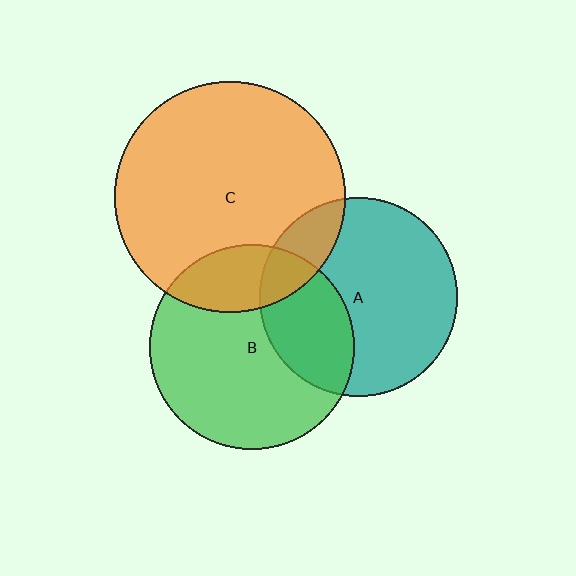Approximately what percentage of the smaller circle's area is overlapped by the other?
Approximately 20%.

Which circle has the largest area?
Circle C (orange).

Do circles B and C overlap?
Yes.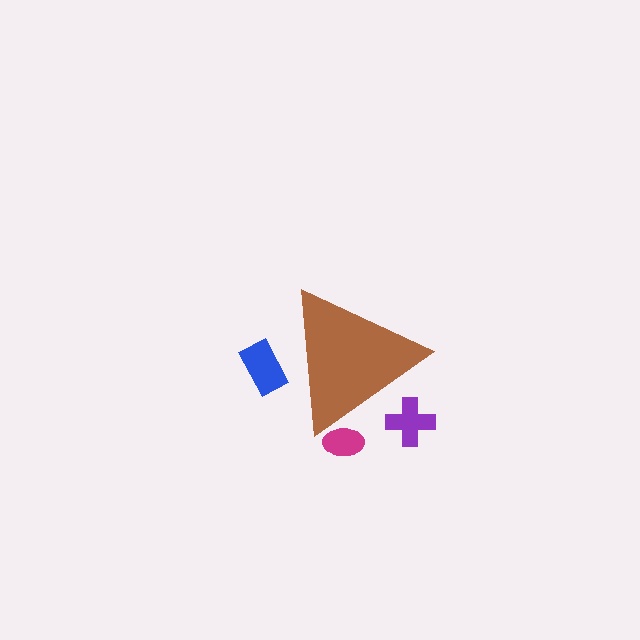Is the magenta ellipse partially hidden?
Yes, the magenta ellipse is partially hidden behind the brown triangle.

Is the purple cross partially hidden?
Yes, the purple cross is partially hidden behind the brown triangle.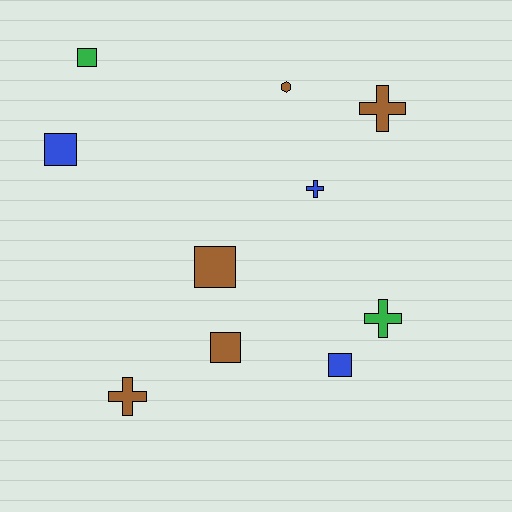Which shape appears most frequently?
Square, with 5 objects.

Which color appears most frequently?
Brown, with 5 objects.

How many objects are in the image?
There are 10 objects.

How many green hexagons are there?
There are no green hexagons.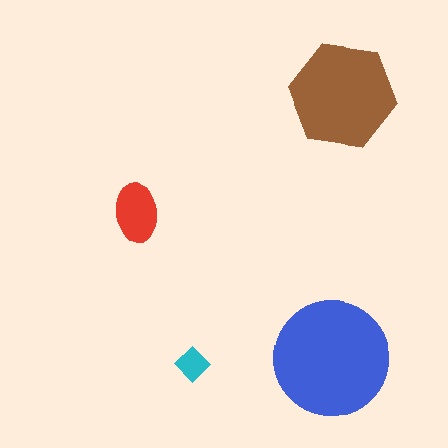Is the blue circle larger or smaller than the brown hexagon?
Larger.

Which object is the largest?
The blue circle.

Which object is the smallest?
The cyan diamond.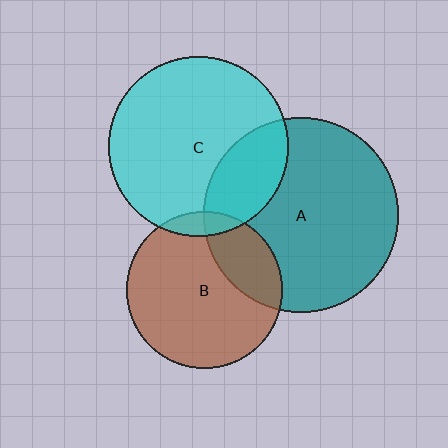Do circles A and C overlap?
Yes.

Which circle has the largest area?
Circle A (teal).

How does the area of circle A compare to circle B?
Approximately 1.6 times.